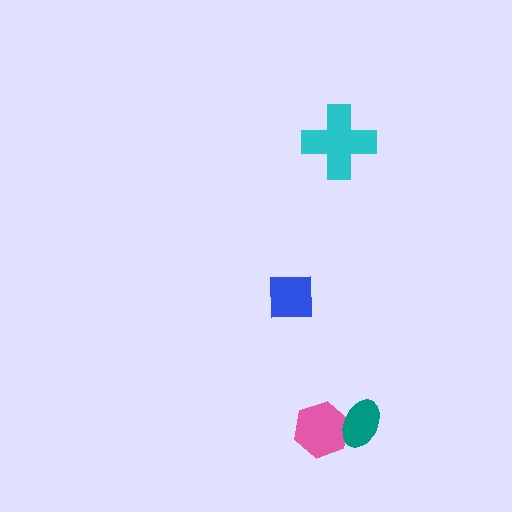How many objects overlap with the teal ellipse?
1 object overlaps with the teal ellipse.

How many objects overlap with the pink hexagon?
1 object overlaps with the pink hexagon.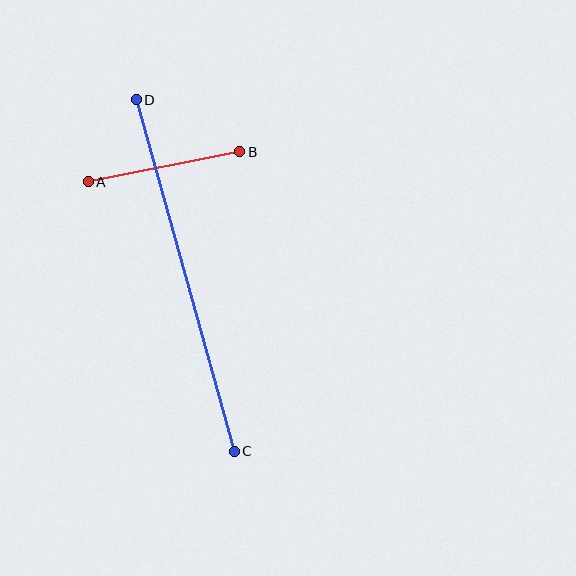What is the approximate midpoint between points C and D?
The midpoint is at approximately (185, 275) pixels.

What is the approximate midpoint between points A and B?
The midpoint is at approximately (164, 167) pixels.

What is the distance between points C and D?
The distance is approximately 365 pixels.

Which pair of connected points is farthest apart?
Points C and D are farthest apart.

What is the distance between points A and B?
The distance is approximately 154 pixels.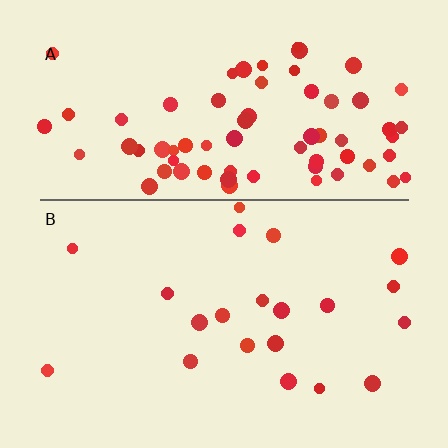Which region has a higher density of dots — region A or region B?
A (the top).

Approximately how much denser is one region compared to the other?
Approximately 3.5× — region A over region B.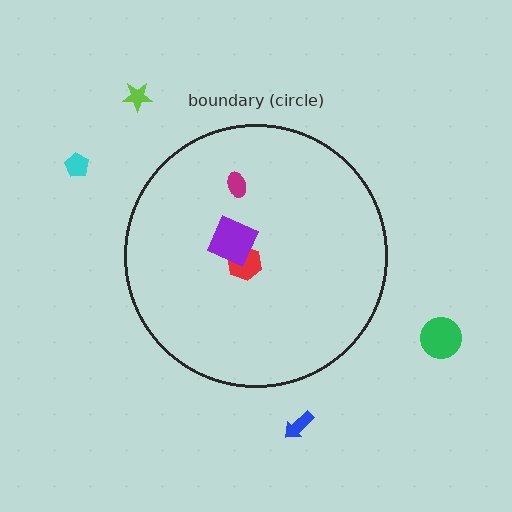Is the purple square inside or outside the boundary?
Inside.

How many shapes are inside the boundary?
3 inside, 4 outside.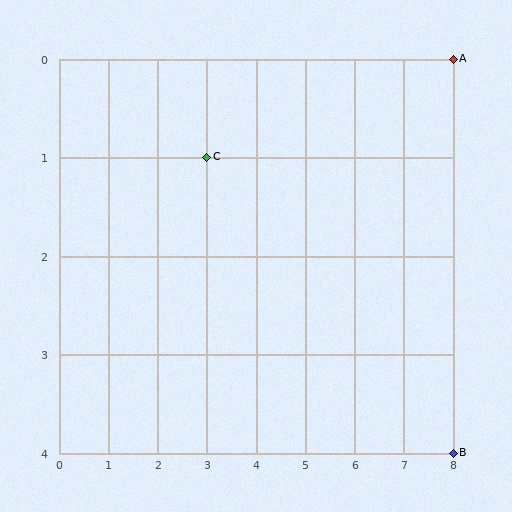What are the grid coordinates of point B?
Point B is at grid coordinates (8, 4).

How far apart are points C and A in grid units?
Points C and A are 5 columns and 1 row apart (about 5.1 grid units diagonally).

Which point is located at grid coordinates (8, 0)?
Point A is at (8, 0).